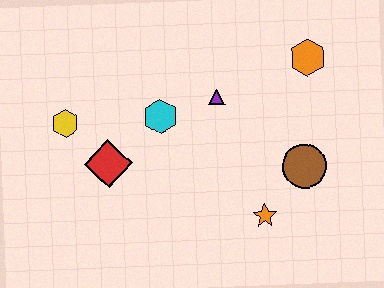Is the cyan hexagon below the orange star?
No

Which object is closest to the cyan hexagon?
The purple triangle is closest to the cyan hexagon.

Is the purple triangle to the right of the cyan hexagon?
Yes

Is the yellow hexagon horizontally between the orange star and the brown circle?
No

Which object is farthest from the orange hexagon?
The yellow hexagon is farthest from the orange hexagon.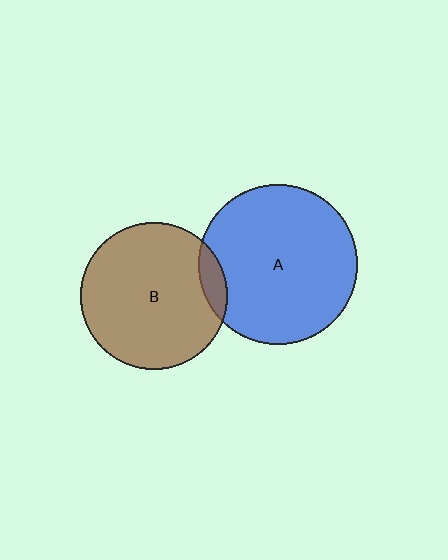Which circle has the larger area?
Circle A (blue).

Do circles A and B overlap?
Yes.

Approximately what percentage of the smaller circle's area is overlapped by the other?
Approximately 10%.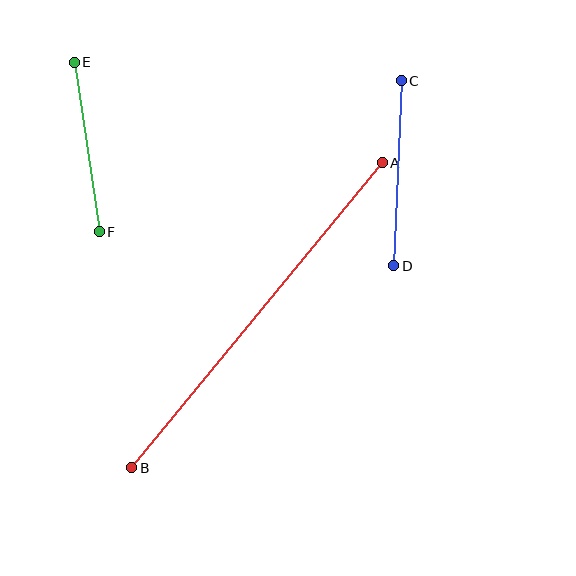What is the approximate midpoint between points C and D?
The midpoint is at approximately (398, 173) pixels.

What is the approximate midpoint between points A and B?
The midpoint is at approximately (257, 315) pixels.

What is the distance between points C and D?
The distance is approximately 185 pixels.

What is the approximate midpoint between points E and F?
The midpoint is at approximately (87, 147) pixels.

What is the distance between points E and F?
The distance is approximately 171 pixels.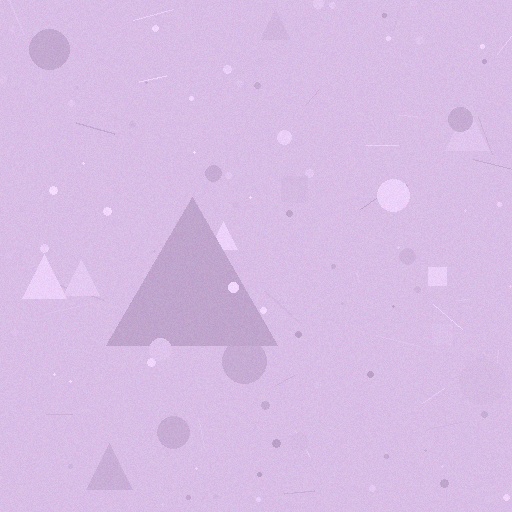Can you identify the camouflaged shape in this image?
The camouflaged shape is a triangle.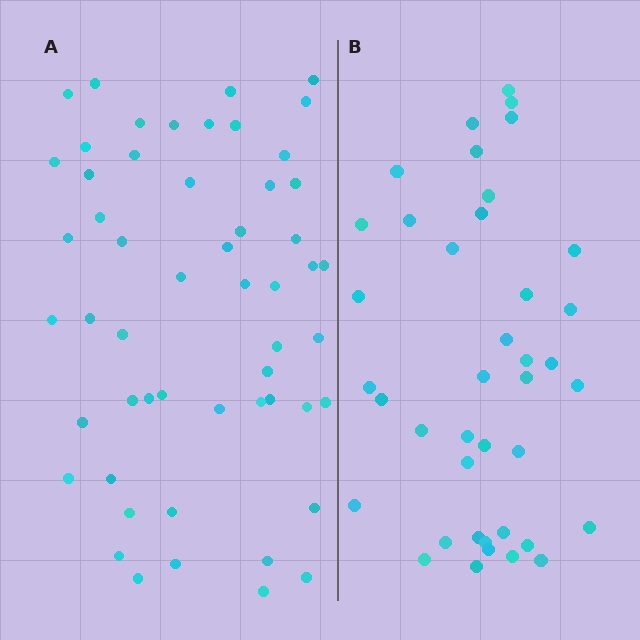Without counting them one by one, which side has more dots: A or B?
Region A (the left region) has more dots.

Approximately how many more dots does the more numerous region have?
Region A has approximately 15 more dots than region B.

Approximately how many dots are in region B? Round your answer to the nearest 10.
About 40 dots.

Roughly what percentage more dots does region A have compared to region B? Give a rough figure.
About 35% more.